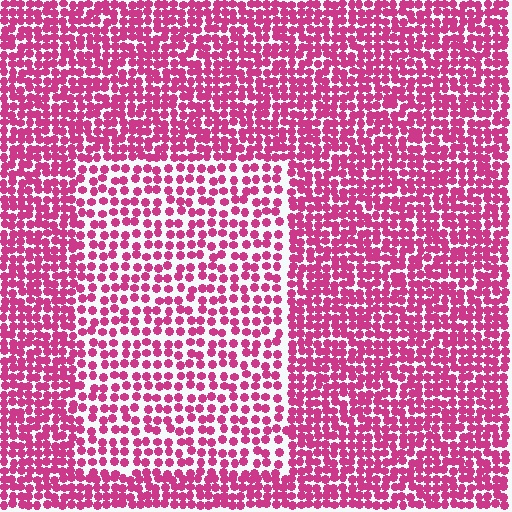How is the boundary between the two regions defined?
The boundary is defined by a change in element density (approximately 1.6x ratio). All elements are the same color, size, and shape.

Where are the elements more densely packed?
The elements are more densely packed outside the rectangle boundary.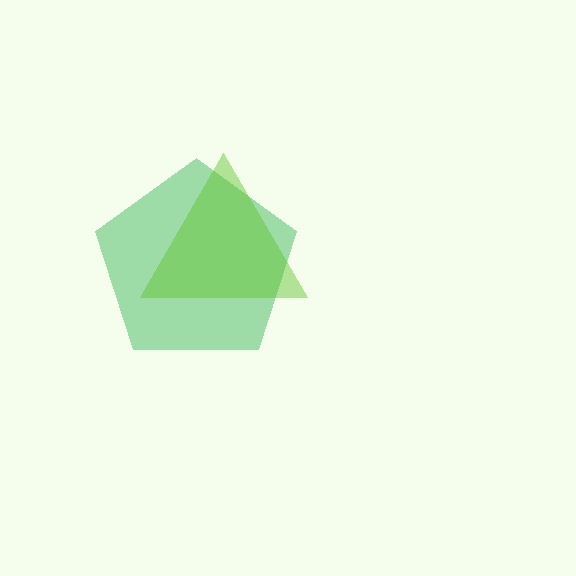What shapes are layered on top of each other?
The layered shapes are: a green pentagon, a lime triangle.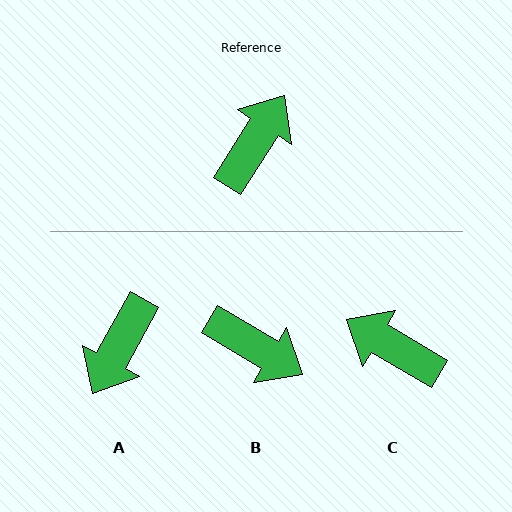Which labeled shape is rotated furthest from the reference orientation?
A, about 177 degrees away.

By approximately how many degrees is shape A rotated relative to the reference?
Approximately 177 degrees clockwise.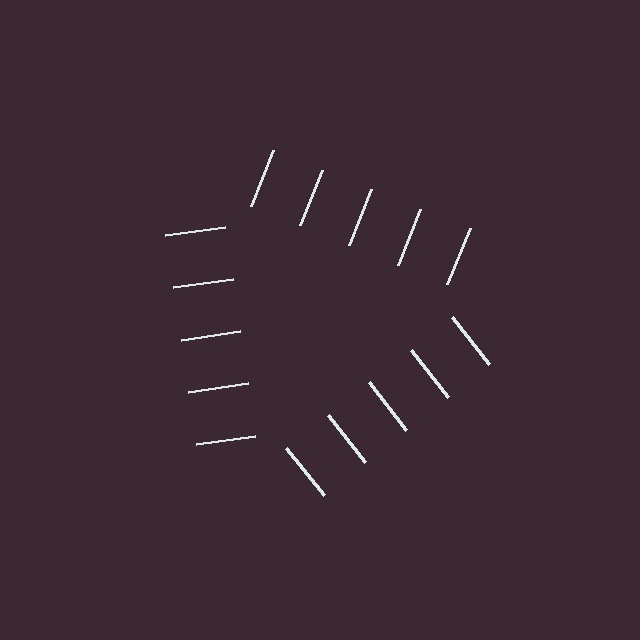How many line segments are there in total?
15 — 5 along each of the 3 edges.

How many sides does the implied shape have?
3 sides — the line-ends trace a triangle.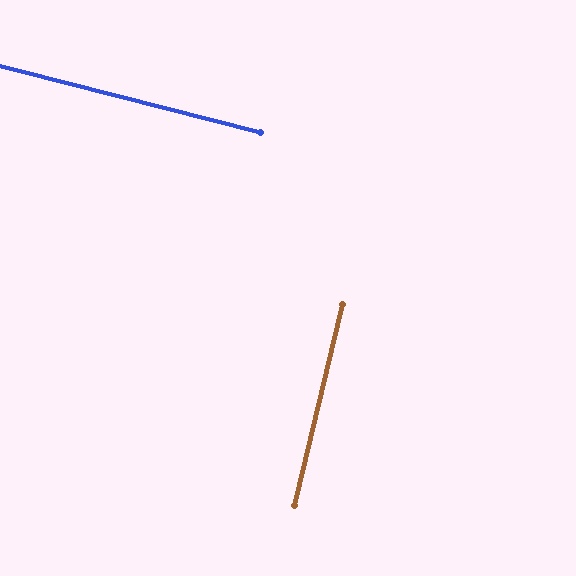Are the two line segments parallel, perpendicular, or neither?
Perpendicular — they meet at approximately 89°.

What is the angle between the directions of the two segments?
Approximately 89 degrees.